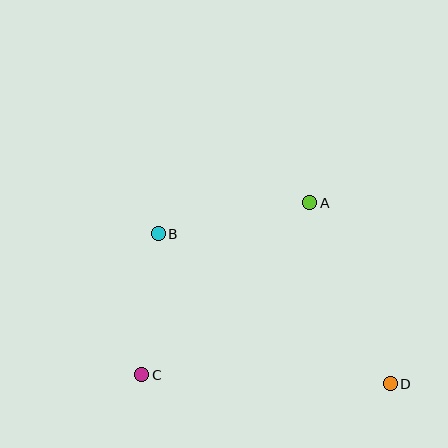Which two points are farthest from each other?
Points B and D are farthest from each other.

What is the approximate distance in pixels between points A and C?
The distance between A and C is approximately 241 pixels.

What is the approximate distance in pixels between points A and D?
The distance between A and D is approximately 198 pixels.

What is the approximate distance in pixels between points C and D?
The distance between C and D is approximately 249 pixels.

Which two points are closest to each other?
Points B and C are closest to each other.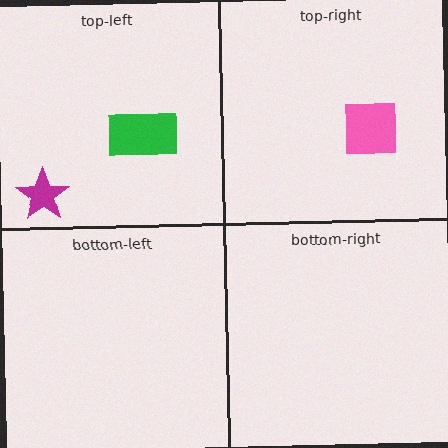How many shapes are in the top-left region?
2.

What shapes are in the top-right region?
The pink square.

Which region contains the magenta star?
The top-left region.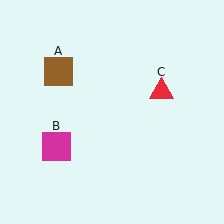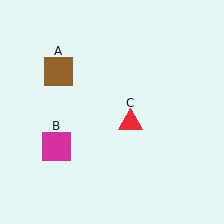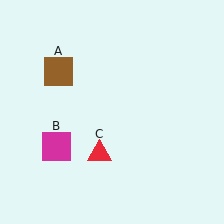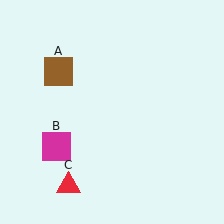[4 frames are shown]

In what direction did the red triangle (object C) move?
The red triangle (object C) moved down and to the left.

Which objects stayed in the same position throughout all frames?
Brown square (object A) and magenta square (object B) remained stationary.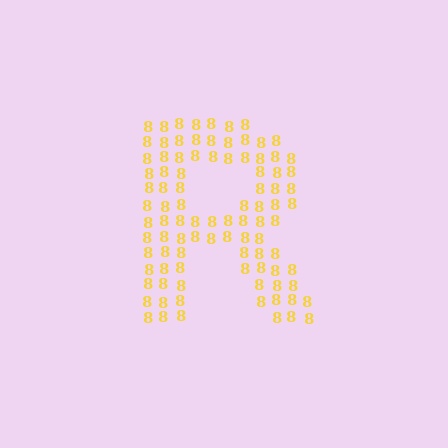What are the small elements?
The small elements are digit 8's.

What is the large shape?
The large shape is the letter R.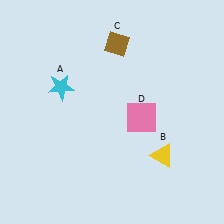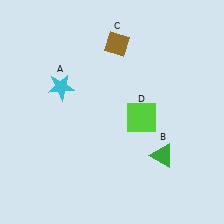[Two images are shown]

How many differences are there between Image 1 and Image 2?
There are 2 differences between the two images.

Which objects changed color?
B changed from yellow to green. D changed from pink to lime.